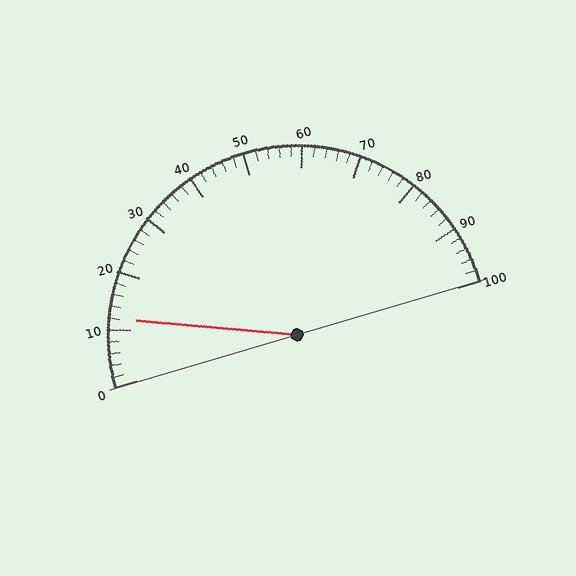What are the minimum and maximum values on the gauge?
The gauge ranges from 0 to 100.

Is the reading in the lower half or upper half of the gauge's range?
The reading is in the lower half of the range (0 to 100).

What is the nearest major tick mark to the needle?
The nearest major tick mark is 10.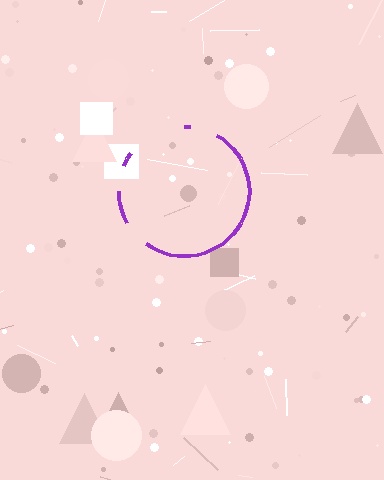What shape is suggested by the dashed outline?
The dashed outline suggests a circle.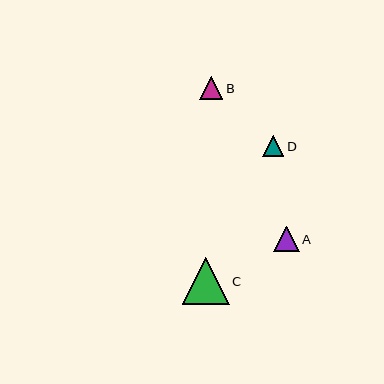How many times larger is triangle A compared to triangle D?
Triangle A is approximately 1.2 times the size of triangle D.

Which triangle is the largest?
Triangle C is the largest with a size of approximately 47 pixels.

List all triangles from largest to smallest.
From largest to smallest: C, A, B, D.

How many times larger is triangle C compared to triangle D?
Triangle C is approximately 2.3 times the size of triangle D.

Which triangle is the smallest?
Triangle D is the smallest with a size of approximately 21 pixels.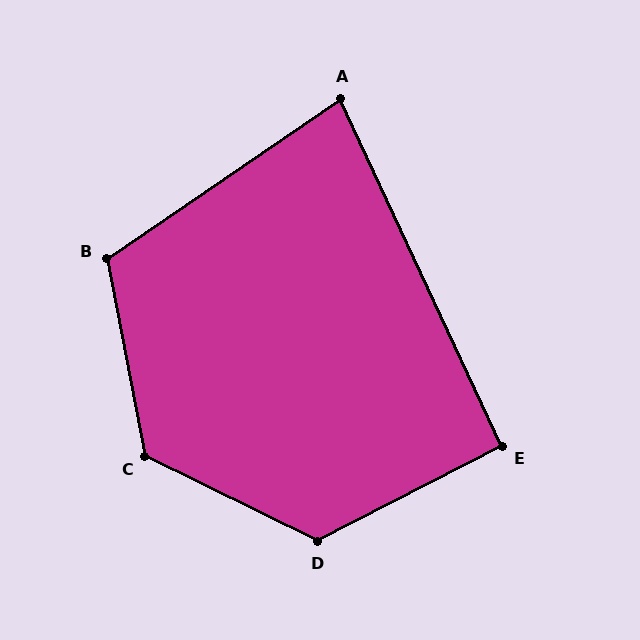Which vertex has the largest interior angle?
C, at approximately 127 degrees.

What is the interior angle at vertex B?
Approximately 113 degrees (obtuse).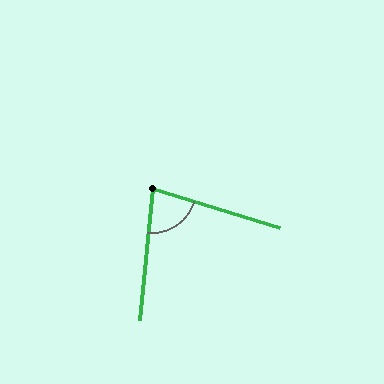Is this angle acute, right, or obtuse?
It is acute.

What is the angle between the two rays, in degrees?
Approximately 79 degrees.